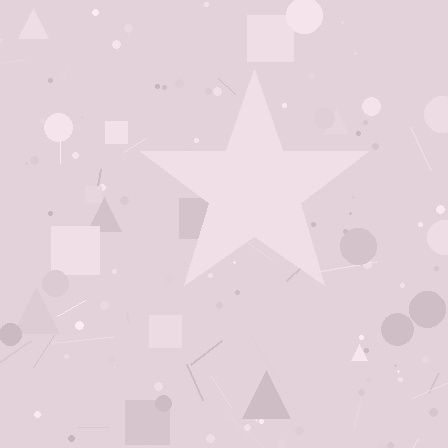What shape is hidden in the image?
A star is hidden in the image.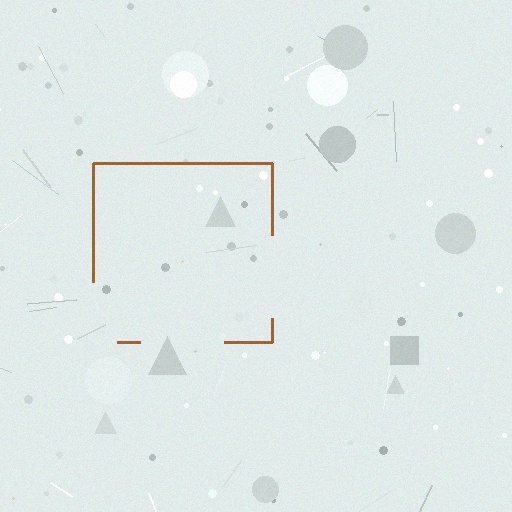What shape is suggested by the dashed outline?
The dashed outline suggests a square.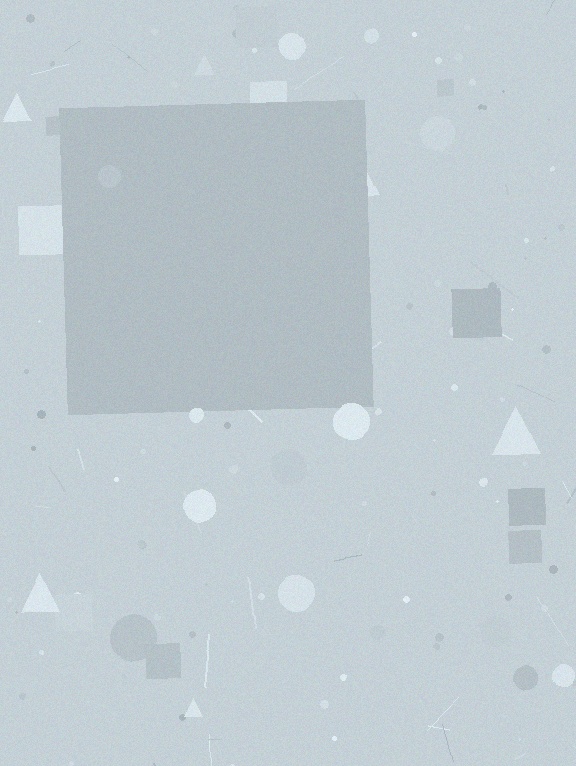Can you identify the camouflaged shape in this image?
The camouflaged shape is a square.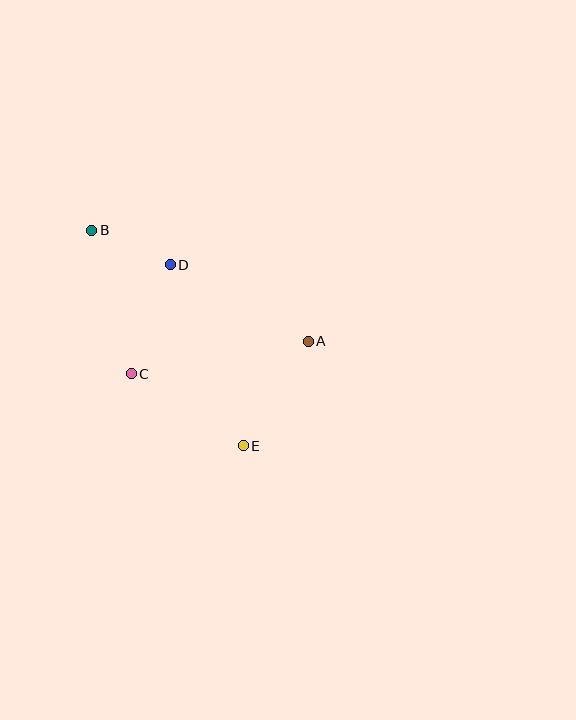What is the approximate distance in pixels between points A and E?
The distance between A and E is approximately 123 pixels.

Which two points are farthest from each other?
Points B and E are farthest from each other.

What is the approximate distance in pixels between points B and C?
The distance between B and C is approximately 149 pixels.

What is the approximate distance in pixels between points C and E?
The distance between C and E is approximately 133 pixels.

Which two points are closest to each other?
Points B and D are closest to each other.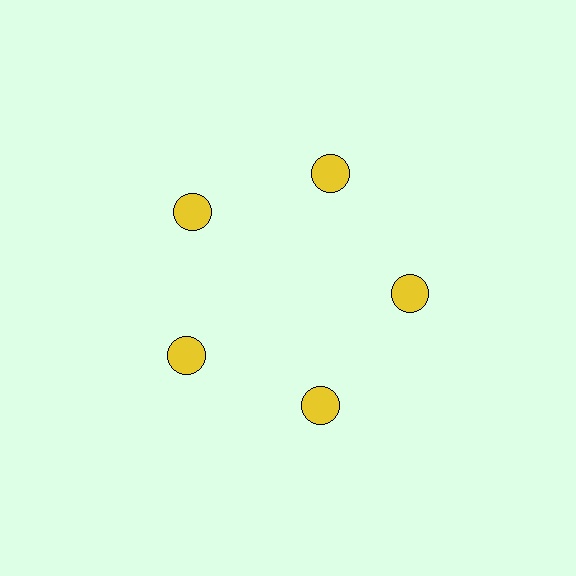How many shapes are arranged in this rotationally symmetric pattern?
There are 5 shapes, arranged in 5 groups of 1.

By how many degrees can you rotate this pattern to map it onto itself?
The pattern maps onto itself every 72 degrees of rotation.